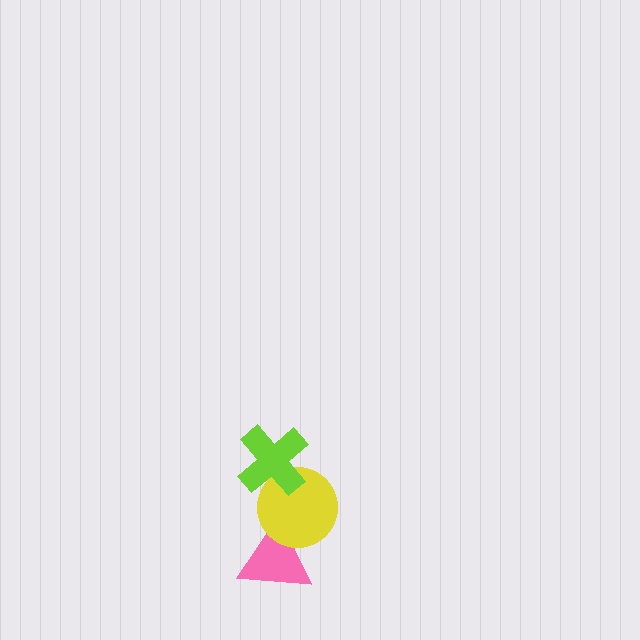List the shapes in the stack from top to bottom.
From top to bottom: the lime cross, the yellow circle, the pink triangle.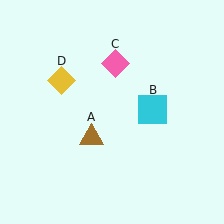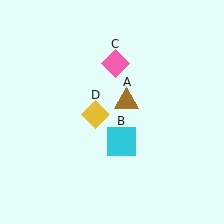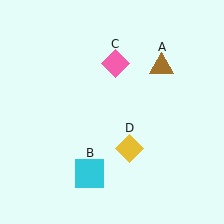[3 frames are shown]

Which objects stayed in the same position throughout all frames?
Pink diamond (object C) remained stationary.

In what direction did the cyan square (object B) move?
The cyan square (object B) moved down and to the left.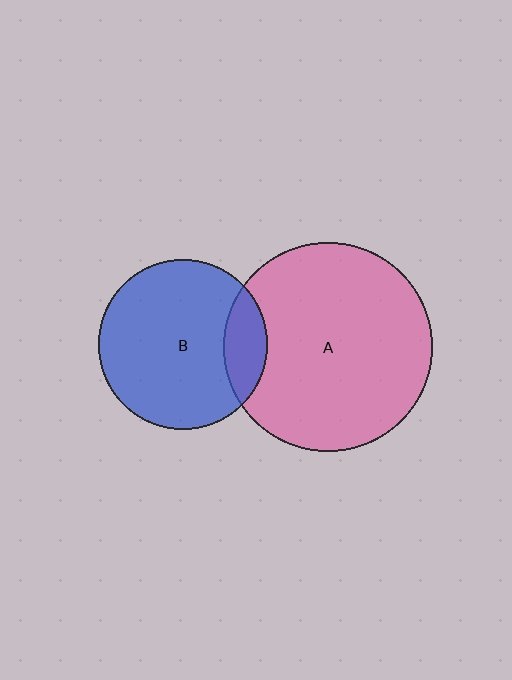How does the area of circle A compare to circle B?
Approximately 1.5 times.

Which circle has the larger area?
Circle A (pink).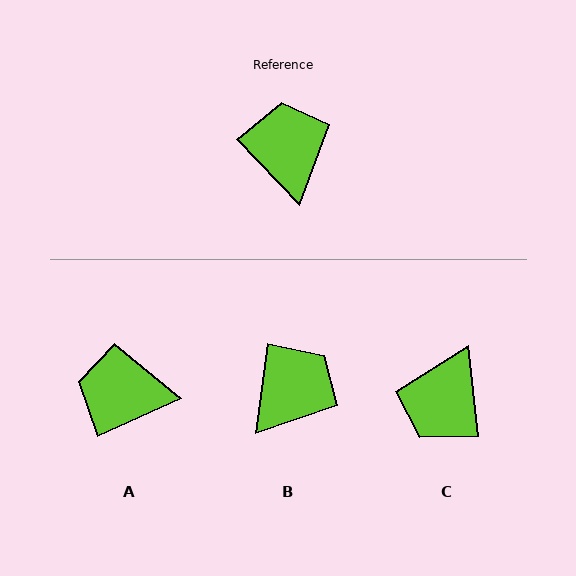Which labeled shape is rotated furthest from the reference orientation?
C, about 143 degrees away.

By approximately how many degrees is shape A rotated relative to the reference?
Approximately 71 degrees counter-clockwise.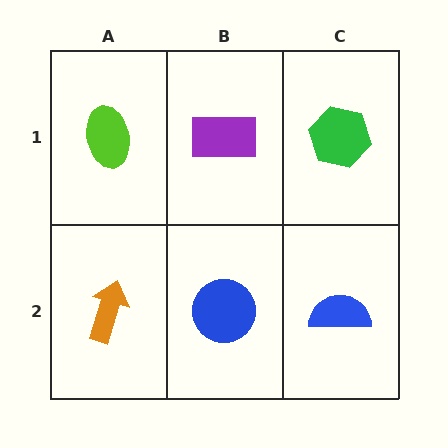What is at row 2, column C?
A blue semicircle.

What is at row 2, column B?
A blue circle.